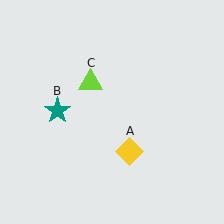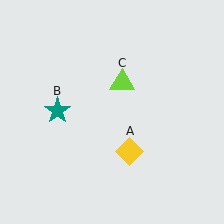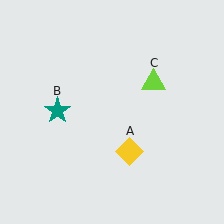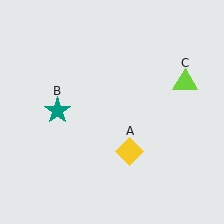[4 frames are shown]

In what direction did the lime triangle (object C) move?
The lime triangle (object C) moved right.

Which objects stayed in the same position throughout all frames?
Yellow diamond (object A) and teal star (object B) remained stationary.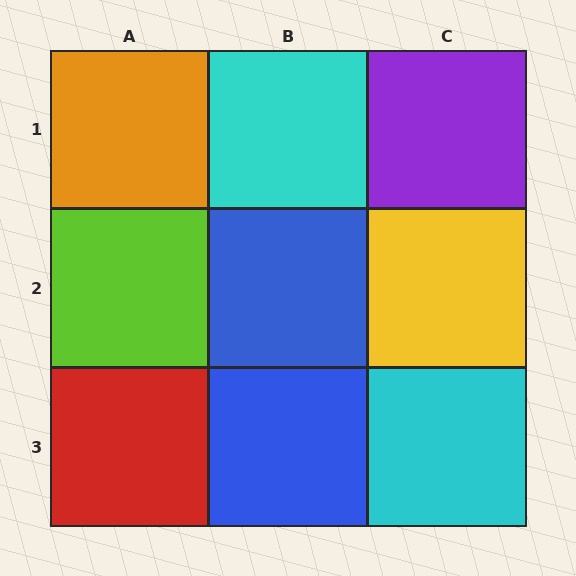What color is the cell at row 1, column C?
Purple.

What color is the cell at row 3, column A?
Red.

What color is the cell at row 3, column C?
Cyan.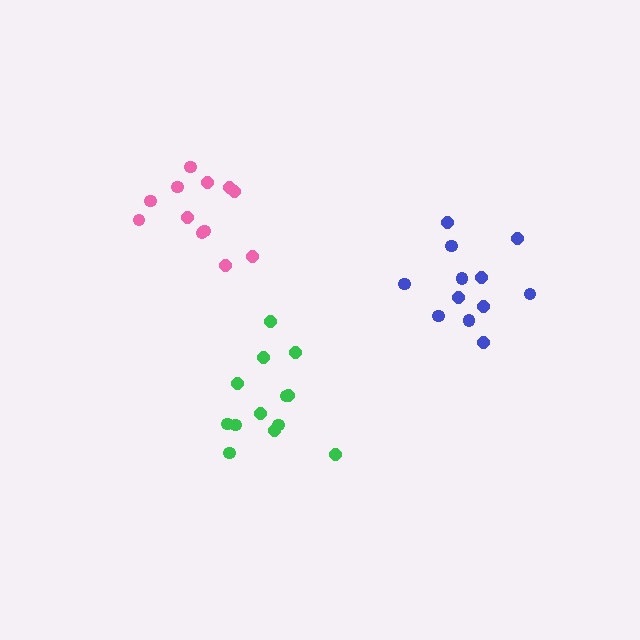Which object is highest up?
The pink cluster is topmost.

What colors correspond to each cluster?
The clusters are colored: blue, green, pink.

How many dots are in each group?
Group 1: 12 dots, Group 2: 13 dots, Group 3: 12 dots (37 total).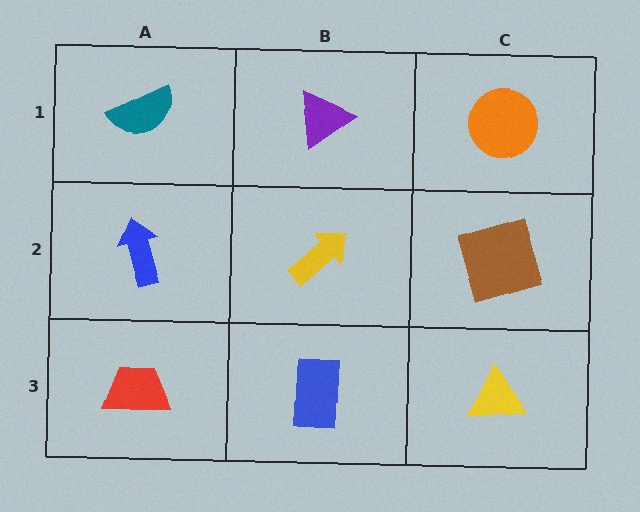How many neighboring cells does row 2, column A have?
3.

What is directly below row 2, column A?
A red trapezoid.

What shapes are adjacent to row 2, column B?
A purple triangle (row 1, column B), a blue rectangle (row 3, column B), a blue arrow (row 2, column A), a brown square (row 2, column C).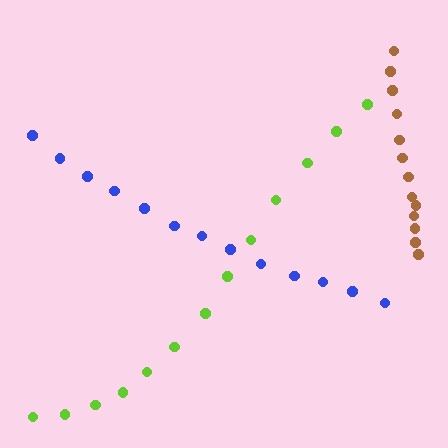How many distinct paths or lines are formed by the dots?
There are 3 distinct paths.